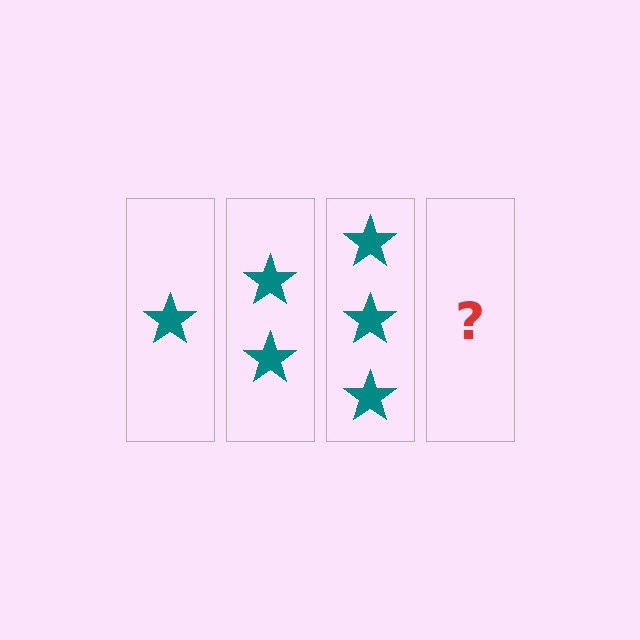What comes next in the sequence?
The next element should be 4 stars.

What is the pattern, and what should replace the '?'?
The pattern is that each step adds one more star. The '?' should be 4 stars.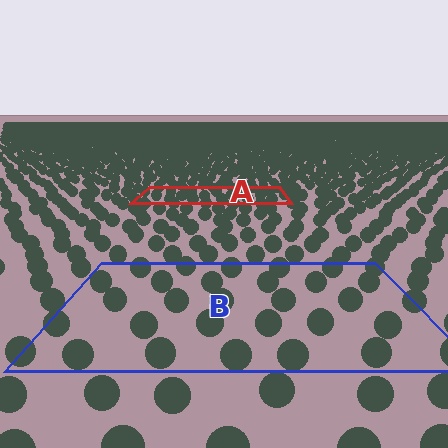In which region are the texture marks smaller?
The texture marks are smaller in region A, because it is farther away.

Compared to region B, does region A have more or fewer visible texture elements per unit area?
Region A has more texture elements per unit area — they are packed more densely because it is farther away.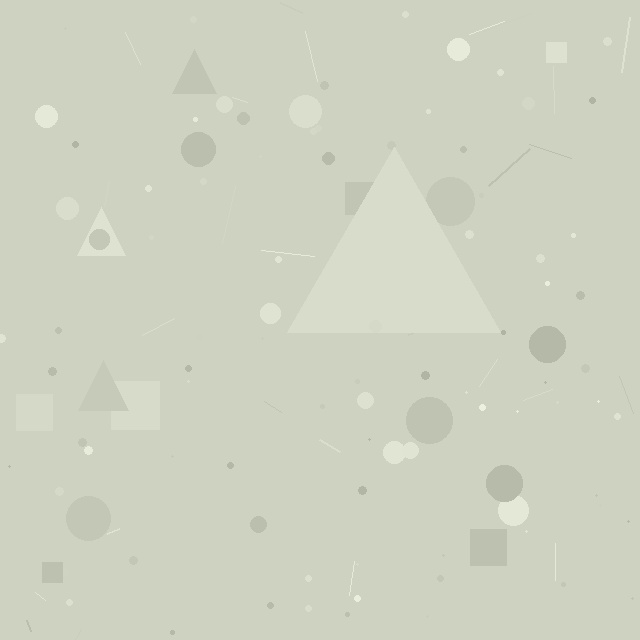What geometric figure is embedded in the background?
A triangle is embedded in the background.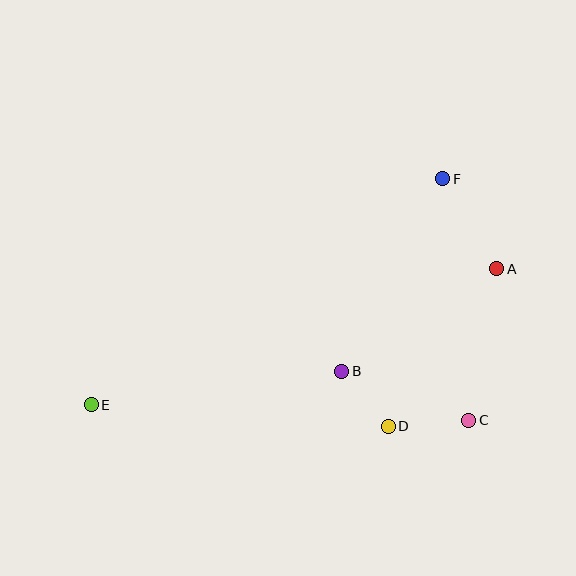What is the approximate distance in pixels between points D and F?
The distance between D and F is approximately 253 pixels.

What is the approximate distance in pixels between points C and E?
The distance between C and E is approximately 378 pixels.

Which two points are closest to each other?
Points B and D are closest to each other.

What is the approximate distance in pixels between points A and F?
The distance between A and F is approximately 105 pixels.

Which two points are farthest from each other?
Points A and E are farthest from each other.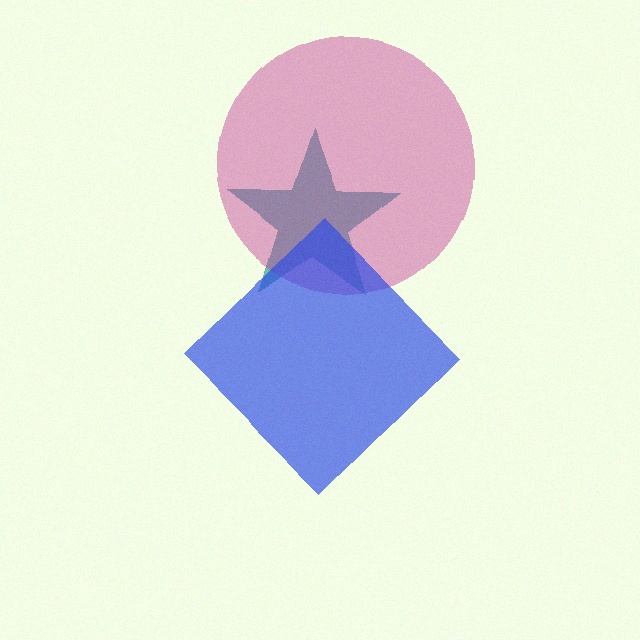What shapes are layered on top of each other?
The layered shapes are: a teal star, a magenta circle, a blue diamond.